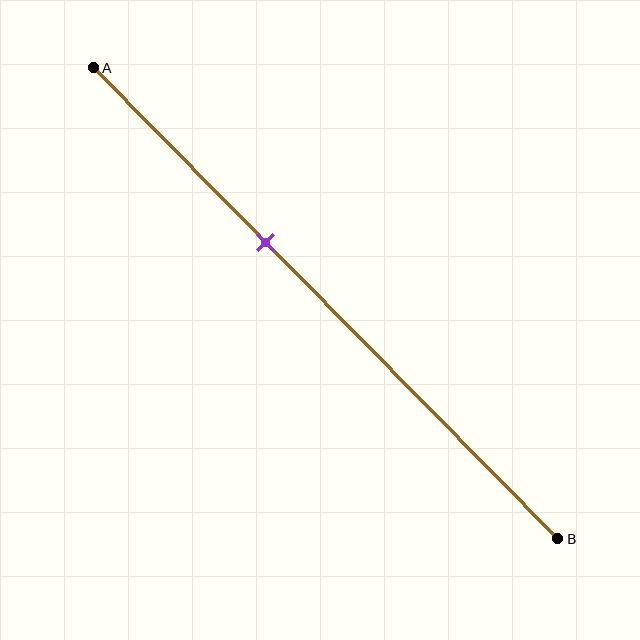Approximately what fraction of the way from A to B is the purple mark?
The purple mark is approximately 35% of the way from A to B.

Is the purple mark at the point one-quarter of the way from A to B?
No, the mark is at about 35% from A, not at the 25% one-quarter point.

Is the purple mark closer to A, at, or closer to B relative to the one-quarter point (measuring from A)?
The purple mark is closer to point B than the one-quarter point of segment AB.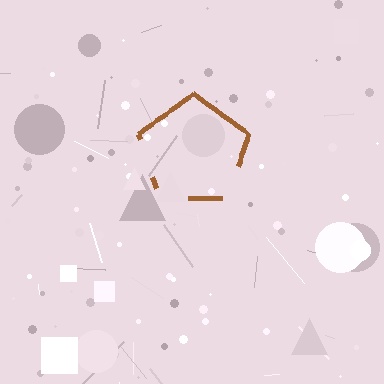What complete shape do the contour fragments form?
The contour fragments form a pentagon.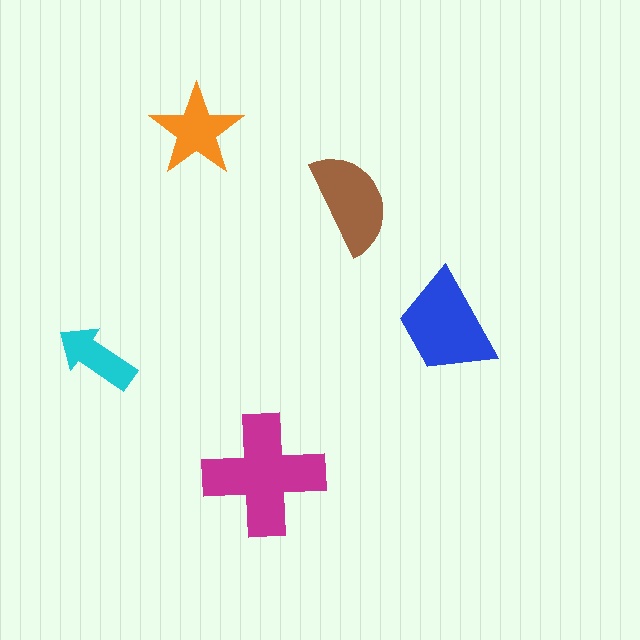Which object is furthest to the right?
The blue trapezoid is rightmost.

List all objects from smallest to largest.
The cyan arrow, the orange star, the brown semicircle, the blue trapezoid, the magenta cross.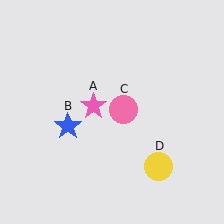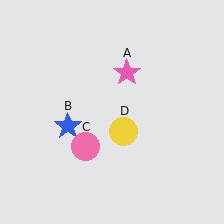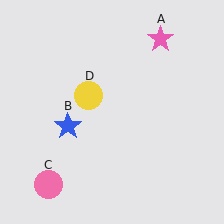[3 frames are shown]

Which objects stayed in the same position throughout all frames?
Blue star (object B) remained stationary.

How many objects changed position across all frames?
3 objects changed position: pink star (object A), pink circle (object C), yellow circle (object D).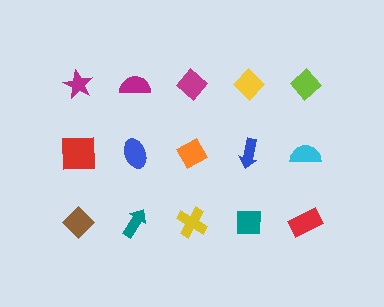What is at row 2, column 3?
An orange diamond.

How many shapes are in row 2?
5 shapes.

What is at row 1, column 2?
A magenta semicircle.